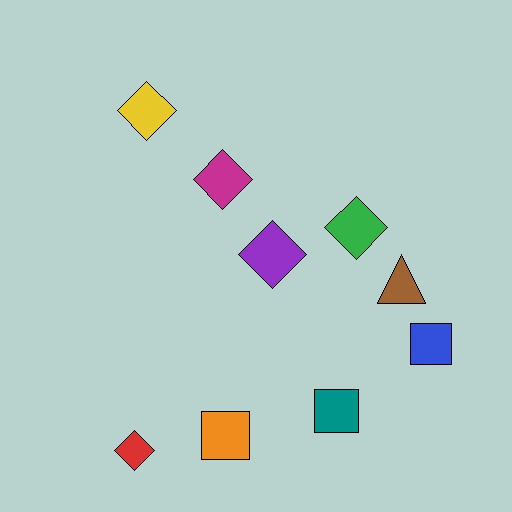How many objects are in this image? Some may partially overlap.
There are 9 objects.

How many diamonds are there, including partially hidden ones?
There are 5 diamonds.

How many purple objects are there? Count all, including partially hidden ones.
There is 1 purple object.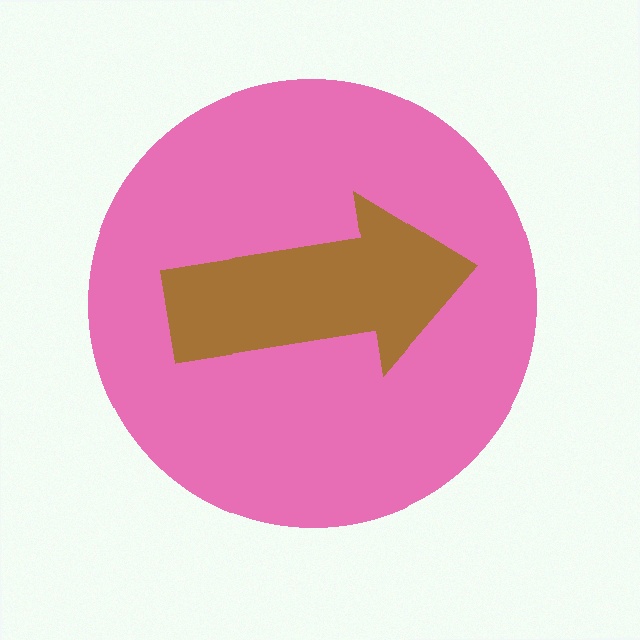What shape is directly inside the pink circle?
The brown arrow.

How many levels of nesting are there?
2.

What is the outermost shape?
The pink circle.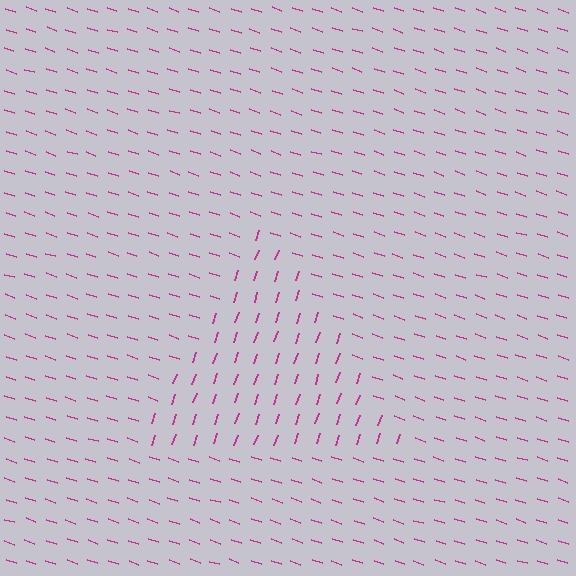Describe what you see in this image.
The image is filled with small magenta line segments. A triangle region in the image has lines oriented differently from the surrounding lines, creating a visible texture boundary.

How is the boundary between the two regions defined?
The boundary is defined purely by a change in line orientation (approximately 89 degrees difference). All lines are the same color and thickness.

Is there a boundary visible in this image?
Yes, there is a texture boundary formed by a change in line orientation.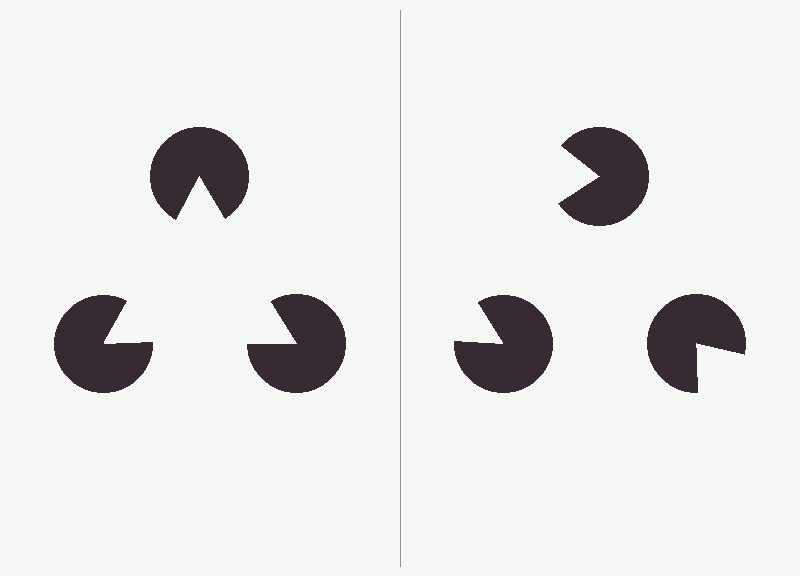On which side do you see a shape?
An illusory triangle appears on the left side. On the right side the wedge cuts are rotated, so no coherent shape forms.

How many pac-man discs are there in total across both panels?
6 — 3 on each side.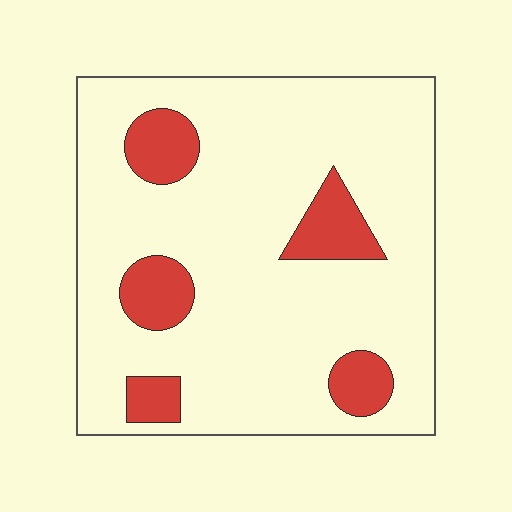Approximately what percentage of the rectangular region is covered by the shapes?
Approximately 15%.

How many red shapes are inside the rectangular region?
5.